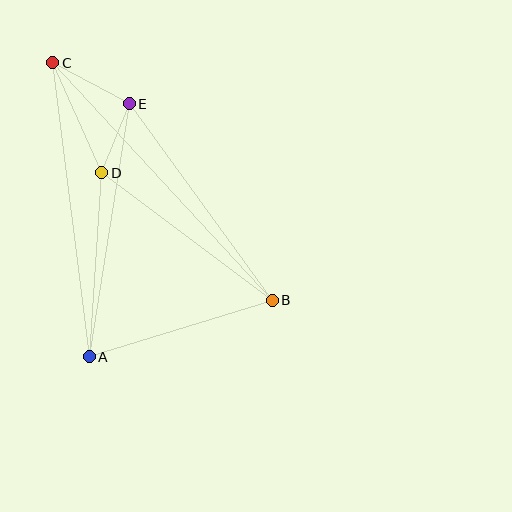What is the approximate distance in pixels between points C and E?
The distance between C and E is approximately 87 pixels.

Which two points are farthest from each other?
Points B and C are farthest from each other.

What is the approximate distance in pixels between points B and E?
The distance between B and E is approximately 243 pixels.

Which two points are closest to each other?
Points D and E are closest to each other.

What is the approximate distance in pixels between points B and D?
The distance between B and D is approximately 213 pixels.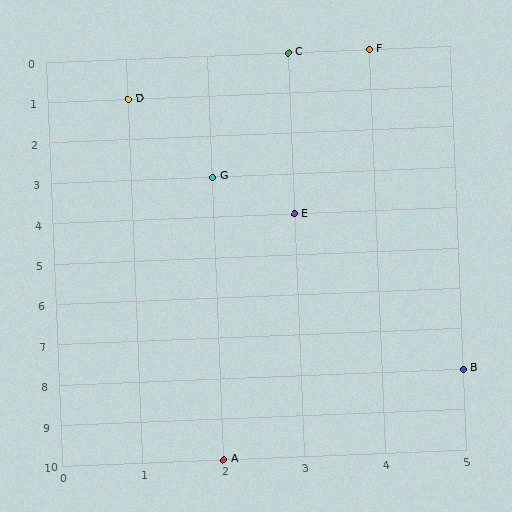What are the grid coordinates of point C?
Point C is at grid coordinates (3, 0).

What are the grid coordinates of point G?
Point G is at grid coordinates (2, 3).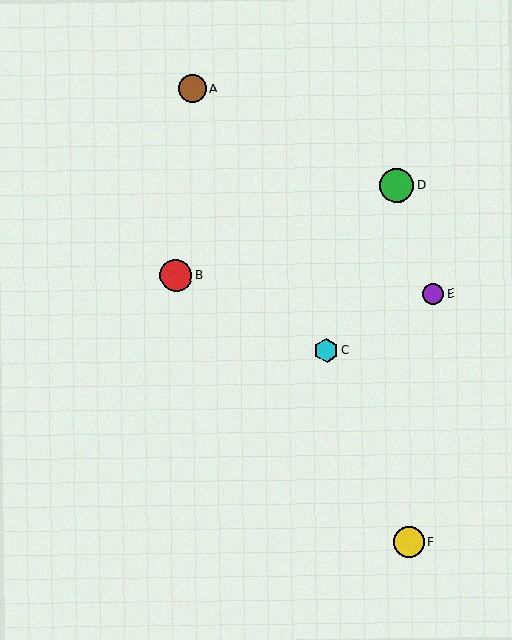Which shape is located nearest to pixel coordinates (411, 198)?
The green circle (labeled D) at (397, 186) is nearest to that location.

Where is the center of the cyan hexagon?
The center of the cyan hexagon is at (327, 350).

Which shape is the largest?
The green circle (labeled D) is the largest.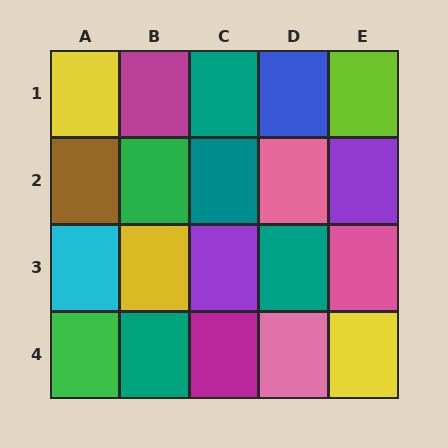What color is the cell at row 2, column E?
Purple.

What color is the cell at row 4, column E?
Yellow.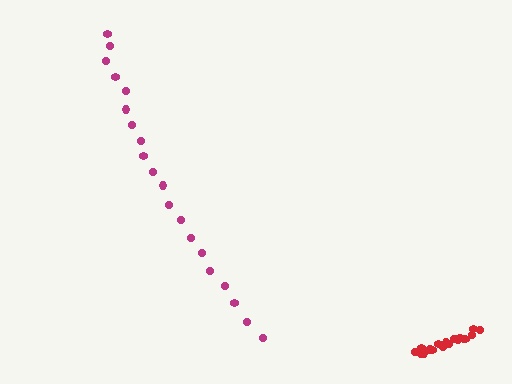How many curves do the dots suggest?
There are 2 distinct paths.